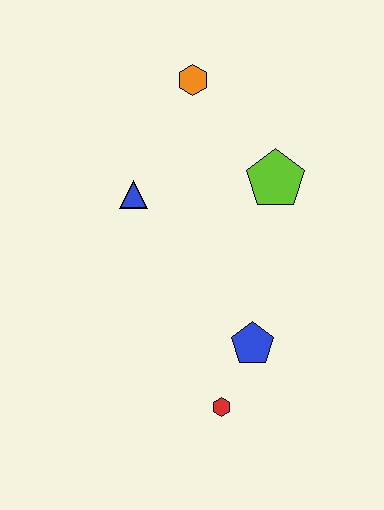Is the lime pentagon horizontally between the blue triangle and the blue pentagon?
No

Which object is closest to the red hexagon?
The blue pentagon is closest to the red hexagon.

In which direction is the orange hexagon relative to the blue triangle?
The orange hexagon is above the blue triangle.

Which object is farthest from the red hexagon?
The orange hexagon is farthest from the red hexagon.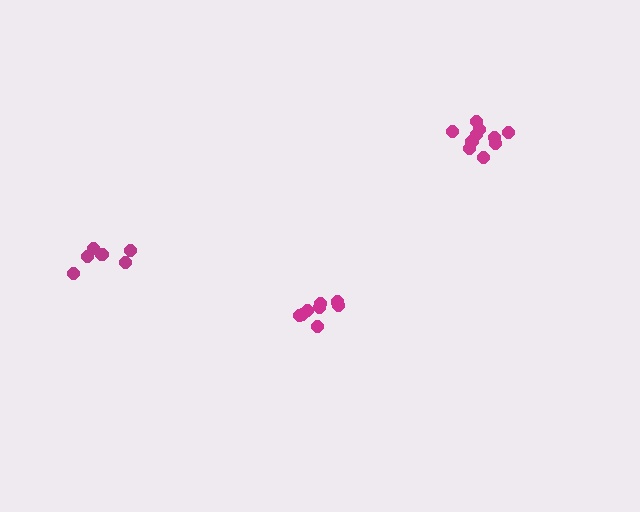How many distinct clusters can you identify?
There are 3 distinct clusters.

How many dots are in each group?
Group 1: 10 dots, Group 2: 6 dots, Group 3: 8 dots (24 total).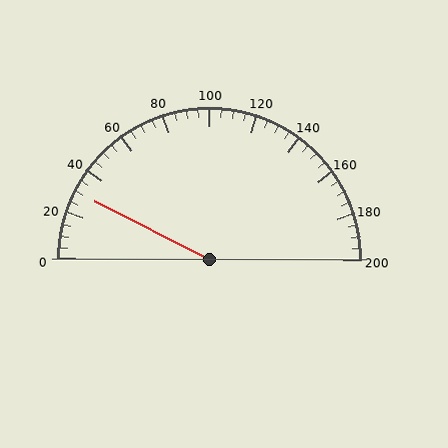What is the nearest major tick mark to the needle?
The nearest major tick mark is 40.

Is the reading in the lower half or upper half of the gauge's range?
The reading is in the lower half of the range (0 to 200).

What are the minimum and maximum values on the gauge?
The gauge ranges from 0 to 200.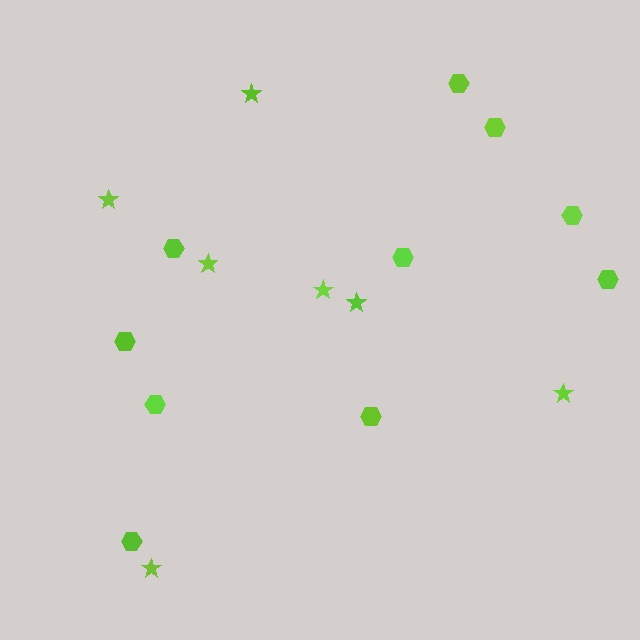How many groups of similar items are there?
There are 2 groups: one group of hexagons (10) and one group of stars (7).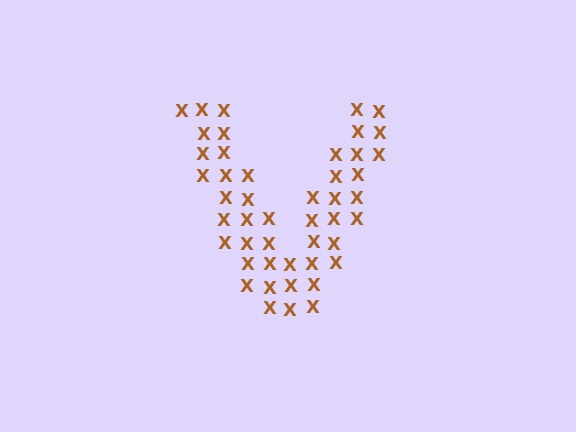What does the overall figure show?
The overall figure shows the letter V.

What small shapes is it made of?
It is made of small letter X's.